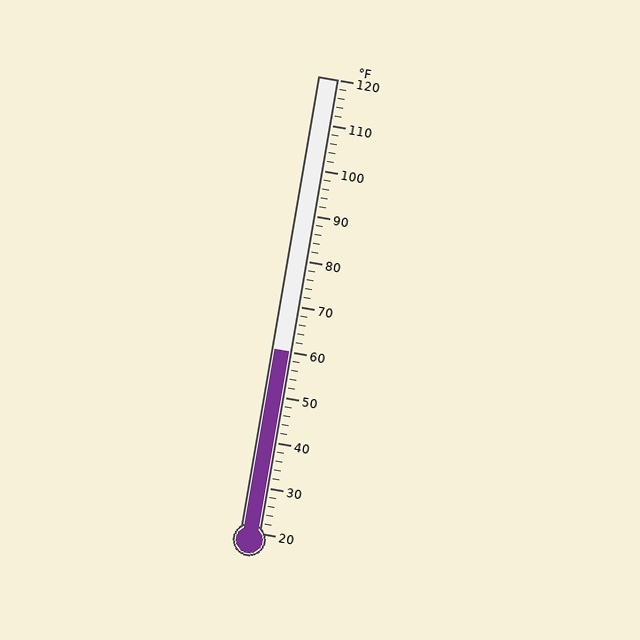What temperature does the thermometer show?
The thermometer shows approximately 60°F.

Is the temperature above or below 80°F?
The temperature is below 80°F.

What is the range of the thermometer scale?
The thermometer scale ranges from 20°F to 120°F.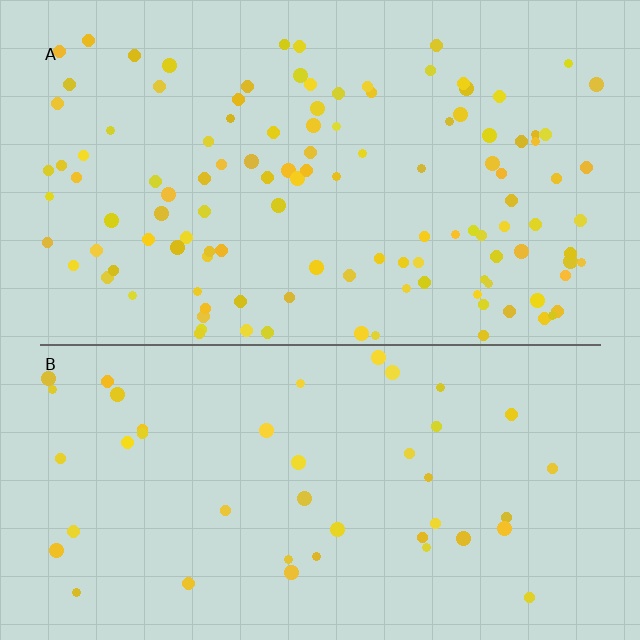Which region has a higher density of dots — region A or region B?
A (the top).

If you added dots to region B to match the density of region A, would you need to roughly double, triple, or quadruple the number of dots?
Approximately triple.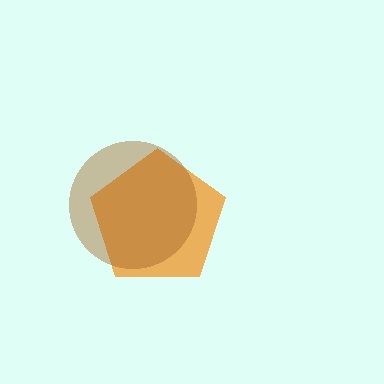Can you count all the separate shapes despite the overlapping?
Yes, there are 2 separate shapes.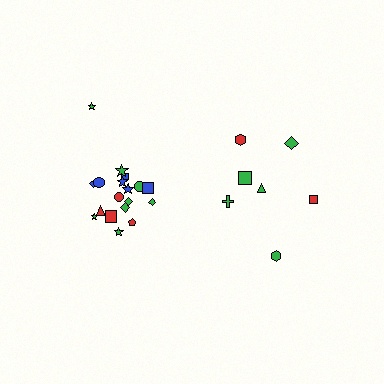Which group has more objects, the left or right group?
The left group.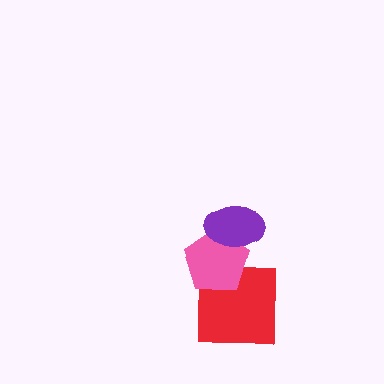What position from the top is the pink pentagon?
The pink pentagon is 2nd from the top.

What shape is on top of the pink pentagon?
The purple ellipse is on top of the pink pentagon.